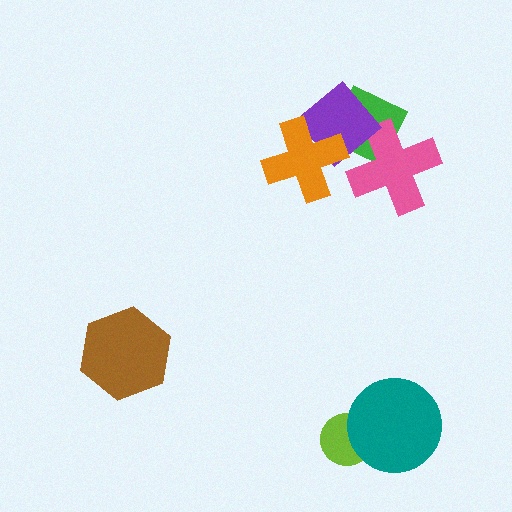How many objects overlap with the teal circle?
1 object overlaps with the teal circle.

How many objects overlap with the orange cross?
2 objects overlap with the orange cross.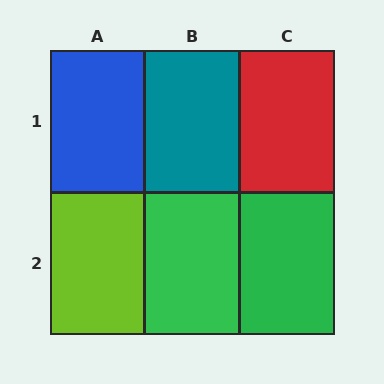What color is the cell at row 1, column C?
Red.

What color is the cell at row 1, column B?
Teal.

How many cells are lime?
1 cell is lime.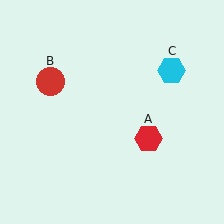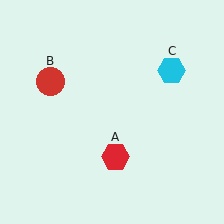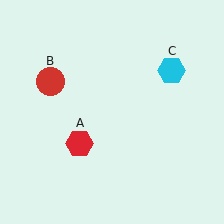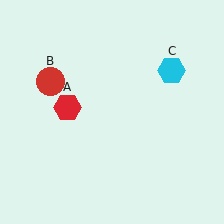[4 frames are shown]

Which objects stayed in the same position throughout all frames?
Red circle (object B) and cyan hexagon (object C) remained stationary.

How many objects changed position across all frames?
1 object changed position: red hexagon (object A).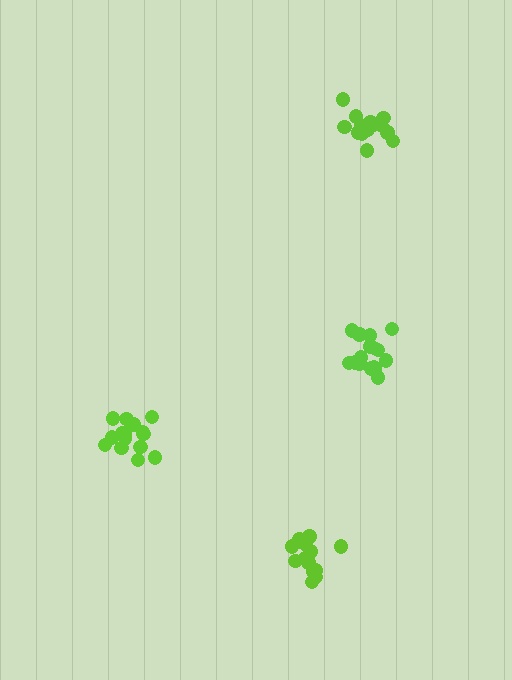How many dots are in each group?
Group 1: 16 dots, Group 2: 16 dots, Group 3: 15 dots, Group 4: 15 dots (62 total).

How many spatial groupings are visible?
There are 4 spatial groupings.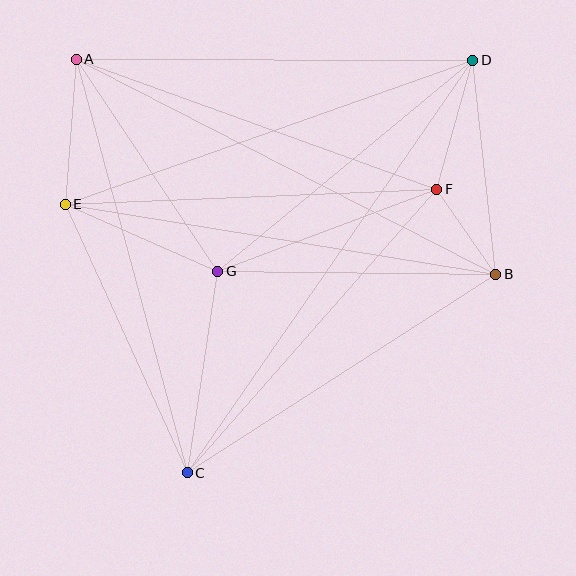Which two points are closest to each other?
Points B and F are closest to each other.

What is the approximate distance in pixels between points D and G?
The distance between D and G is approximately 331 pixels.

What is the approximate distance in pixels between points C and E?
The distance between C and E is approximately 295 pixels.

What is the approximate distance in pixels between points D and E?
The distance between D and E is approximately 432 pixels.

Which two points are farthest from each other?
Points C and D are farthest from each other.